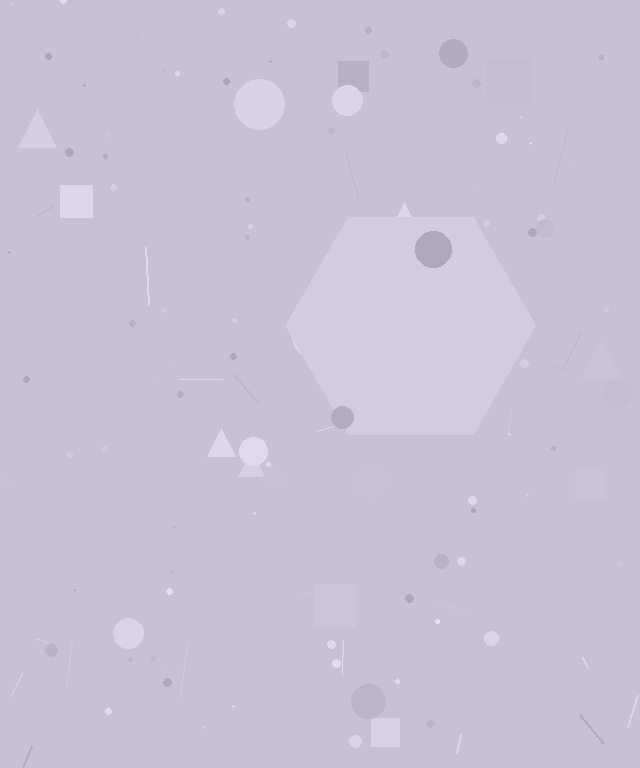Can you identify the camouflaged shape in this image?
The camouflaged shape is a hexagon.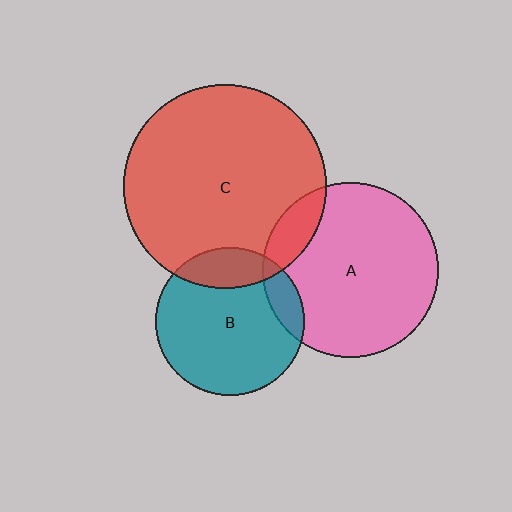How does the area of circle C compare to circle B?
Approximately 1.9 times.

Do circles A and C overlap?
Yes.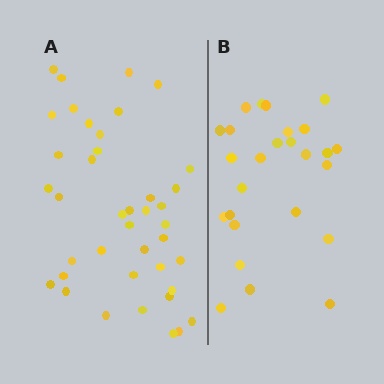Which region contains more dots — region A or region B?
Region A (the left region) has more dots.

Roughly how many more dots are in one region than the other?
Region A has approximately 15 more dots than region B.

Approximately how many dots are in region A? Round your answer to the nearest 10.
About 40 dots.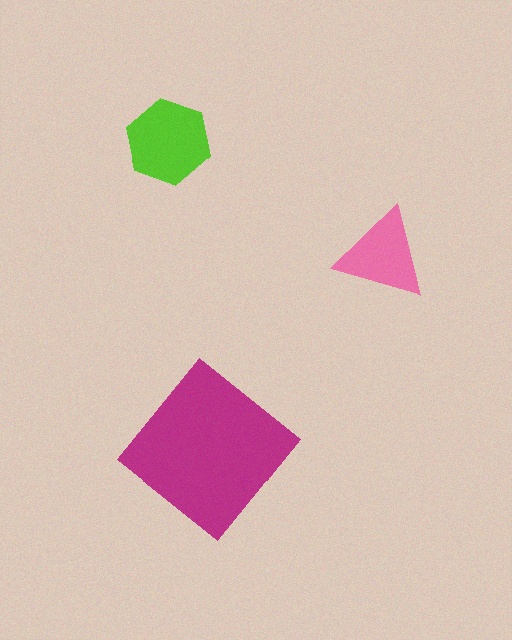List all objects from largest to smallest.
The magenta diamond, the lime hexagon, the pink triangle.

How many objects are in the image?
There are 3 objects in the image.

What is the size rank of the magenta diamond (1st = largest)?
1st.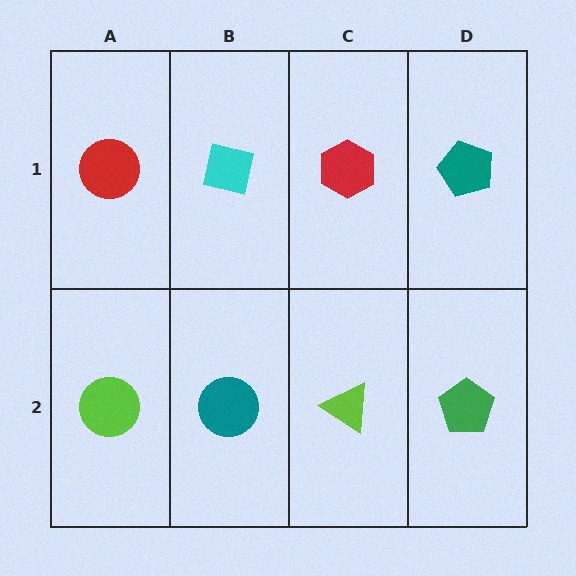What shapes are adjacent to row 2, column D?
A teal pentagon (row 1, column D), a lime triangle (row 2, column C).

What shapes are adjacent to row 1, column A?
A lime circle (row 2, column A), a cyan square (row 1, column B).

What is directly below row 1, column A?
A lime circle.